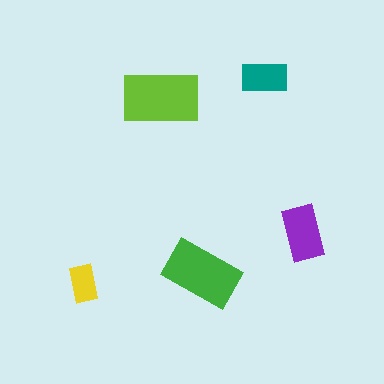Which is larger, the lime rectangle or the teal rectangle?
The lime one.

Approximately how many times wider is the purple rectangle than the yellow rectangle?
About 1.5 times wider.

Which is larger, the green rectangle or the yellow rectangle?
The green one.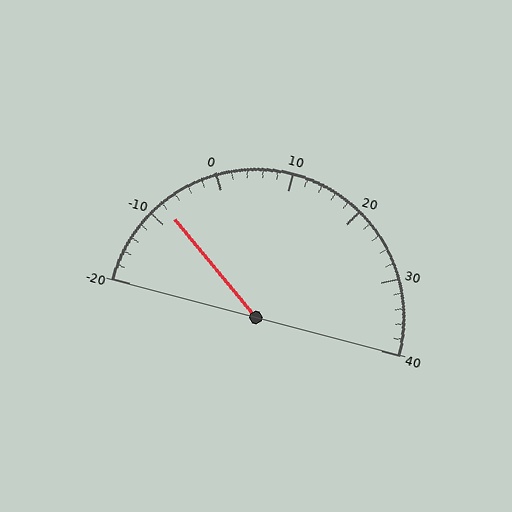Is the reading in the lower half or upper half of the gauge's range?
The reading is in the lower half of the range (-20 to 40).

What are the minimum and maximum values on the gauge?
The gauge ranges from -20 to 40.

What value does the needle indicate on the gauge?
The needle indicates approximately -8.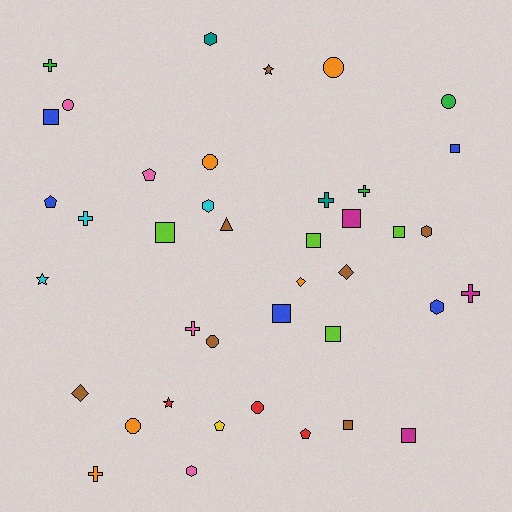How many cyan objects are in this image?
There are 3 cyan objects.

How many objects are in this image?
There are 40 objects.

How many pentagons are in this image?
There are 4 pentagons.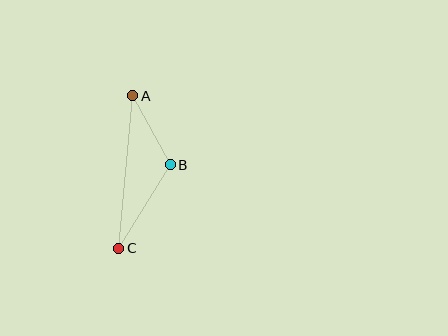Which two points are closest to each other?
Points A and B are closest to each other.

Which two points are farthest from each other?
Points A and C are farthest from each other.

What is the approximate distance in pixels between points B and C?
The distance between B and C is approximately 98 pixels.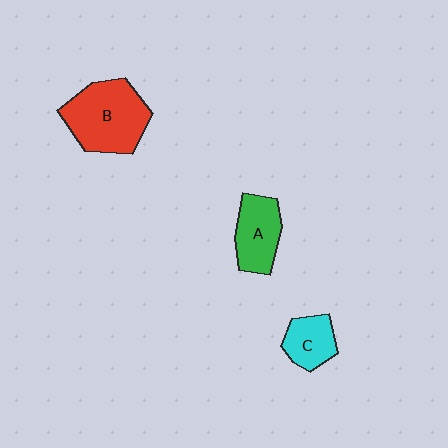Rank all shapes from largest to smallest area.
From largest to smallest: B (red), A (green), C (cyan).